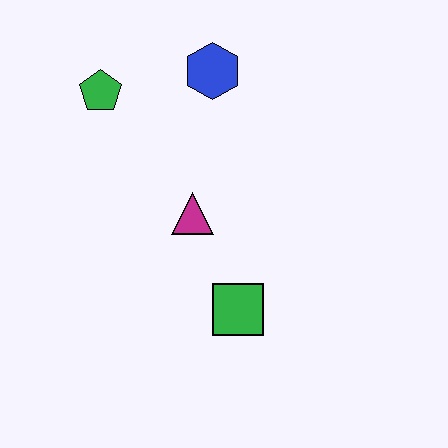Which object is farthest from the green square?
The green pentagon is farthest from the green square.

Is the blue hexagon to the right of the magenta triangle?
Yes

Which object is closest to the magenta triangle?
The green square is closest to the magenta triangle.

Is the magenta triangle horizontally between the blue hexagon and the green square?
No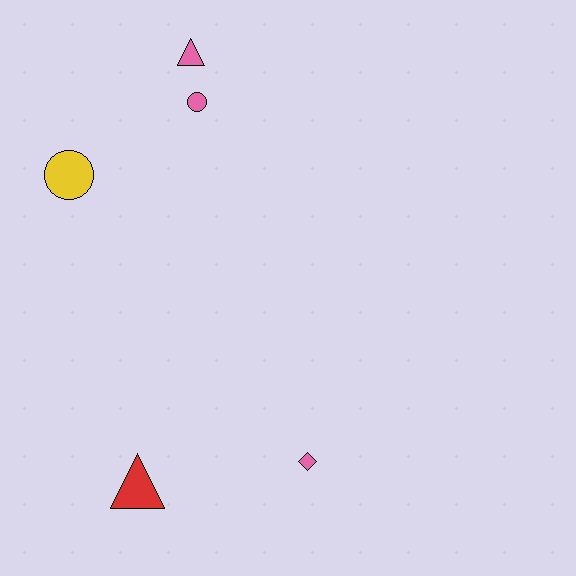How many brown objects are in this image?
There are no brown objects.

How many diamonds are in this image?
There is 1 diamond.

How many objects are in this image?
There are 5 objects.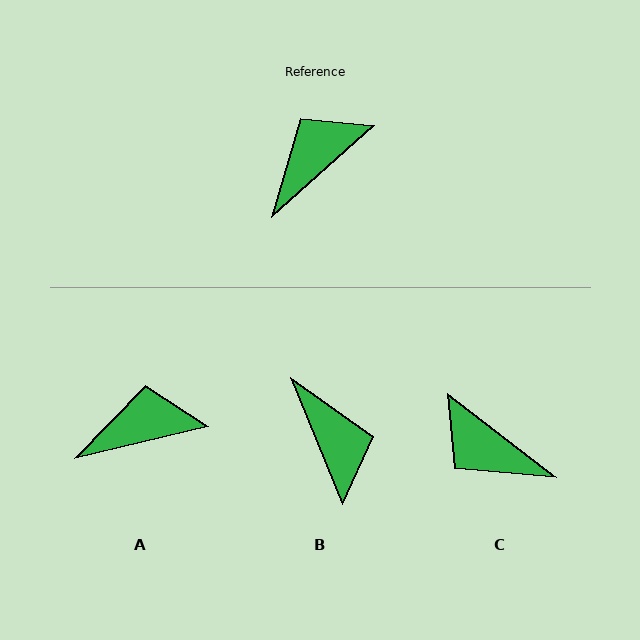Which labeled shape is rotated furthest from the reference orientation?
B, about 109 degrees away.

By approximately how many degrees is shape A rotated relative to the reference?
Approximately 28 degrees clockwise.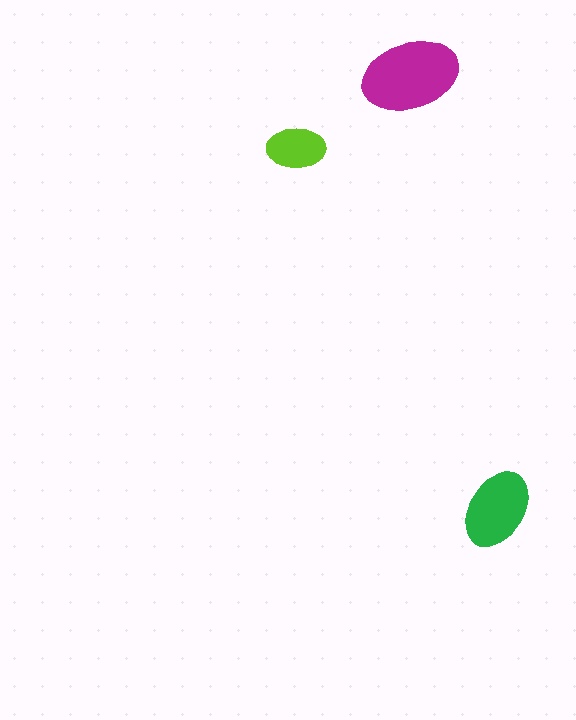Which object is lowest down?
The green ellipse is bottommost.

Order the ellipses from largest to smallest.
the magenta one, the green one, the lime one.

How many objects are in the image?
There are 3 objects in the image.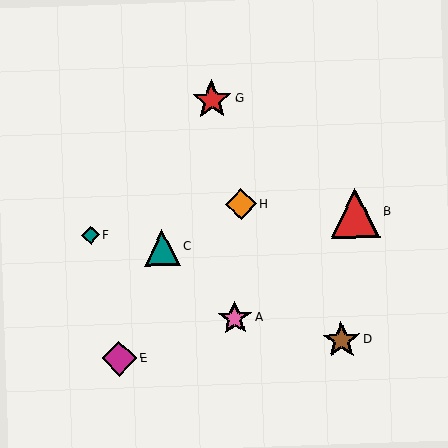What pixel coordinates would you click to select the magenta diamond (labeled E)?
Click at (119, 359) to select the magenta diamond E.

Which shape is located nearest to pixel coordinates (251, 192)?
The orange diamond (labeled H) at (241, 204) is nearest to that location.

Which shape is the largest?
The red triangle (labeled B) is the largest.